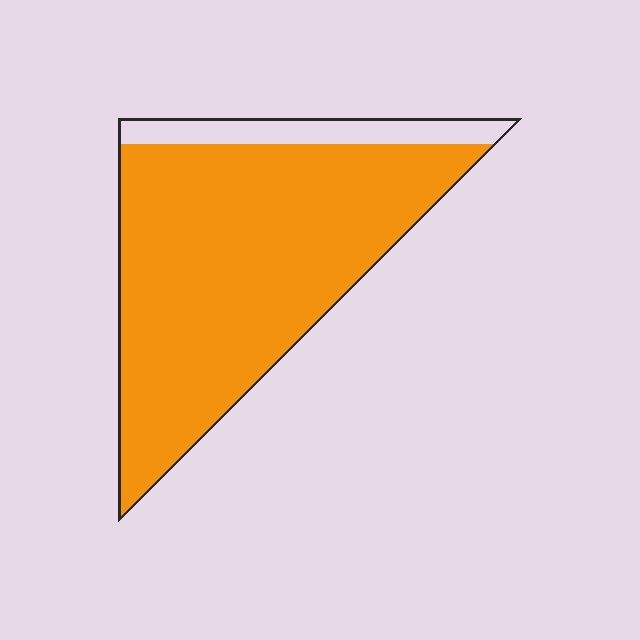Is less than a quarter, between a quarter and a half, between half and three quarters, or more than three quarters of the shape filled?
More than three quarters.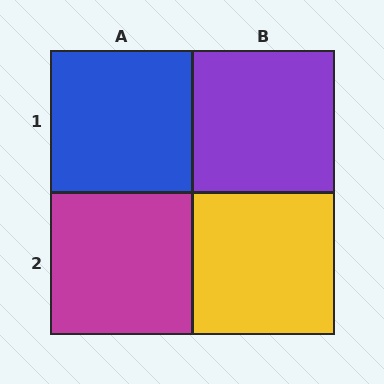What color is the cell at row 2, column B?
Yellow.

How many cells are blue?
1 cell is blue.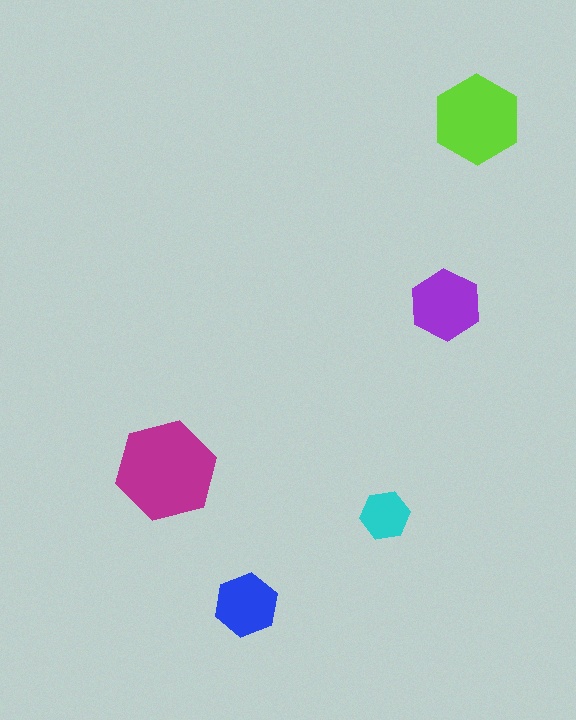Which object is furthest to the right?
The lime hexagon is rightmost.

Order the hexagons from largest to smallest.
the magenta one, the lime one, the purple one, the blue one, the cyan one.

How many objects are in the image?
There are 5 objects in the image.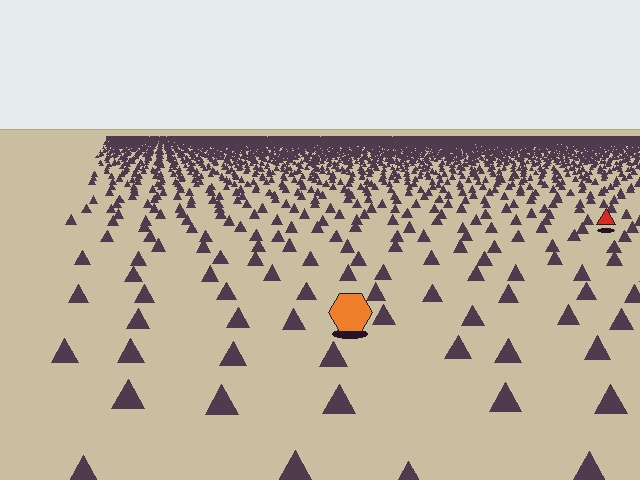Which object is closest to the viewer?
The orange hexagon is closest. The texture marks near it are larger and more spread out.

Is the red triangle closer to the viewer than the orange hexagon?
No. The orange hexagon is closer — you can tell from the texture gradient: the ground texture is coarser near it.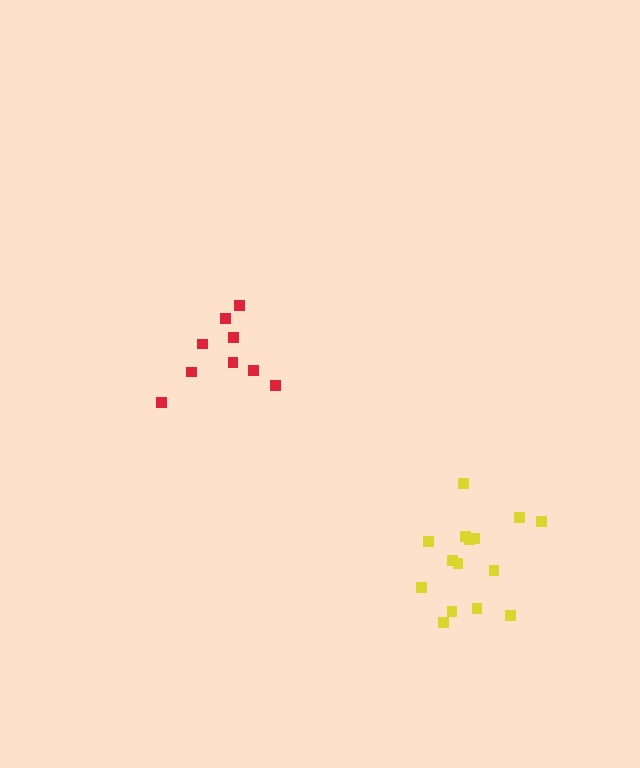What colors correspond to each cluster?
The clusters are colored: red, yellow.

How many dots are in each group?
Group 1: 9 dots, Group 2: 15 dots (24 total).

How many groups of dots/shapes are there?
There are 2 groups.